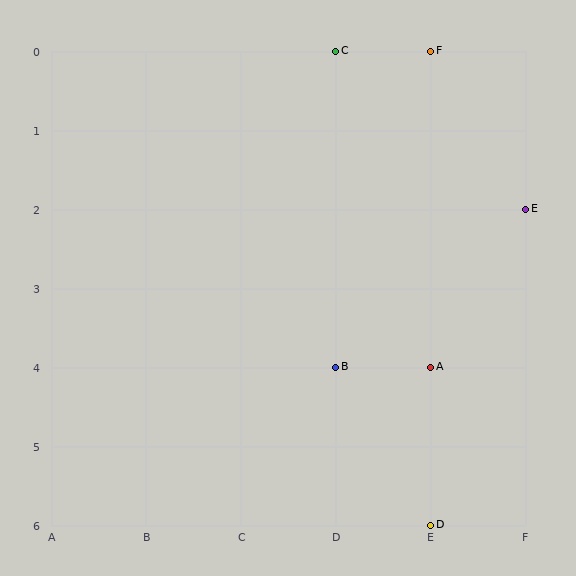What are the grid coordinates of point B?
Point B is at grid coordinates (D, 4).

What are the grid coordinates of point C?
Point C is at grid coordinates (D, 0).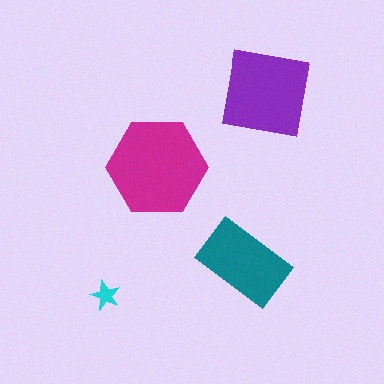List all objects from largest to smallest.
The magenta hexagon, the purple square, the teal rectangle, the cyan star.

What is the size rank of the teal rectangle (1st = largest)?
3rd.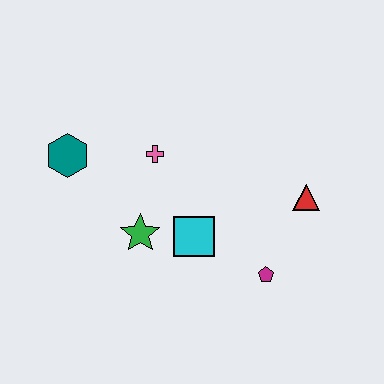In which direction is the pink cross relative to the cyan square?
The pink cross is above the cyan square.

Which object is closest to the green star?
The cyan square is closest to the green star.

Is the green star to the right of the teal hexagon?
Yes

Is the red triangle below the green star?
No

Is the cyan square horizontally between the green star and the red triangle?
Yes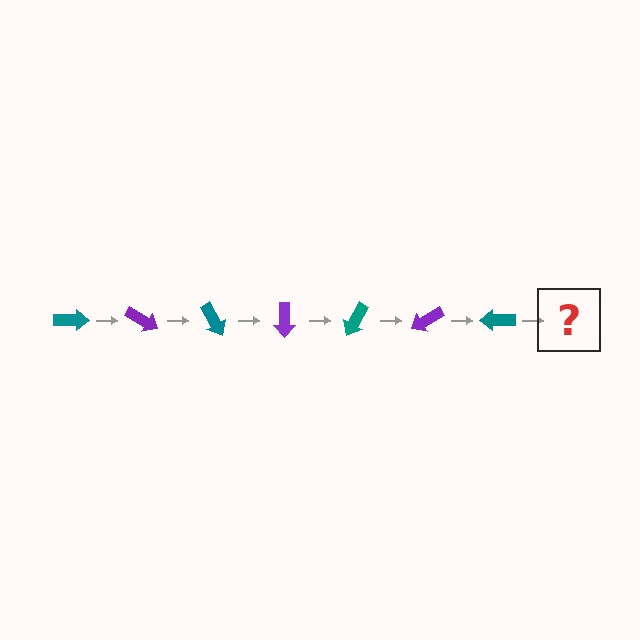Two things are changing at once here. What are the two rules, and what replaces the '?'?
The two rules are that it rotates 30 degrees each step and the color cycles through teal and purple. The '?' should be a purple arrow, rotated 210 degrees from the start.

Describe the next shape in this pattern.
It should be a purple arrow, rotated 210 degrees from the start.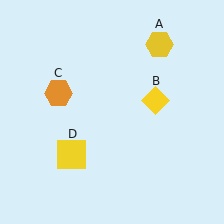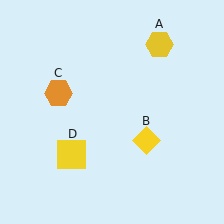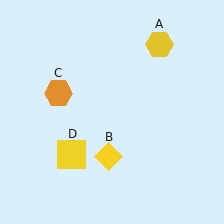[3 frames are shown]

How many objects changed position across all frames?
1 object changed position: yellow diamond (object B).